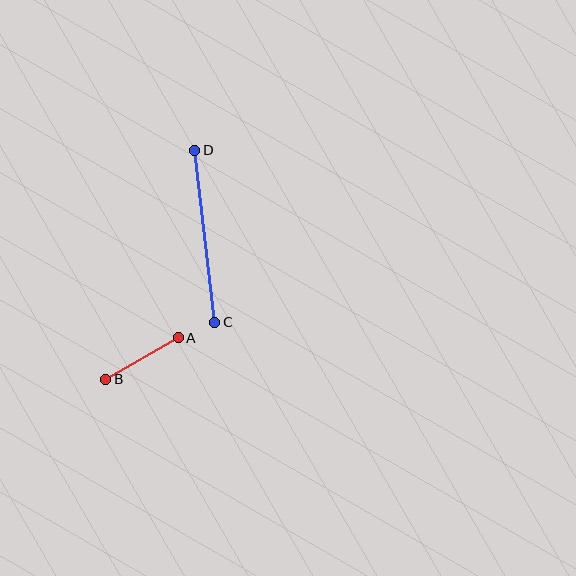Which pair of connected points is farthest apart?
Points C and D are farthest apart.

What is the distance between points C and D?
The distance is approximately 173 pixels.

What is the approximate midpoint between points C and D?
The midpoint is at approximately (205, 236) pixels.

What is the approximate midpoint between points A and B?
The midpoint is at approximately (142, 359) pixels.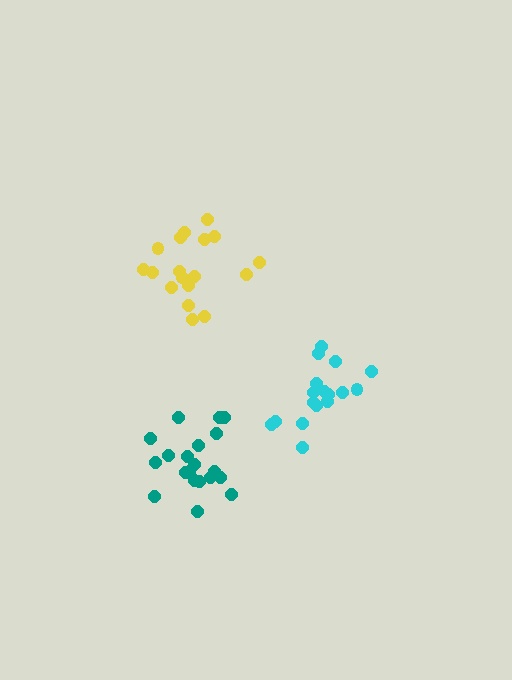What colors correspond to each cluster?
The clusters are colored: yellow, teal, cyan.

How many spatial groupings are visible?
There are 3 spatial groupings.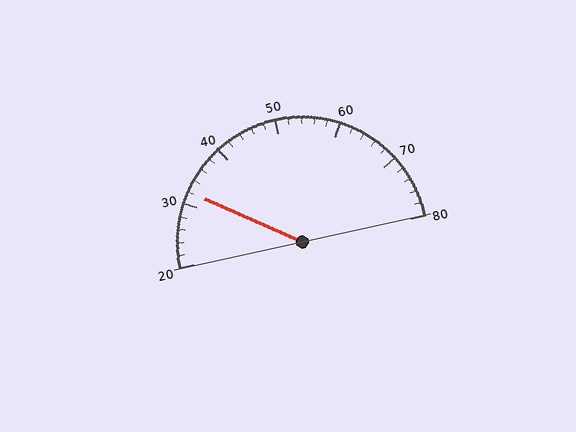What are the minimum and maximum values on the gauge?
The gauge ranges from 20 to 80.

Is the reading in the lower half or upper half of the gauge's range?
The reading is in the lower half of the range (20 to 80).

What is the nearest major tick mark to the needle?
The nearest major tick mark is 30.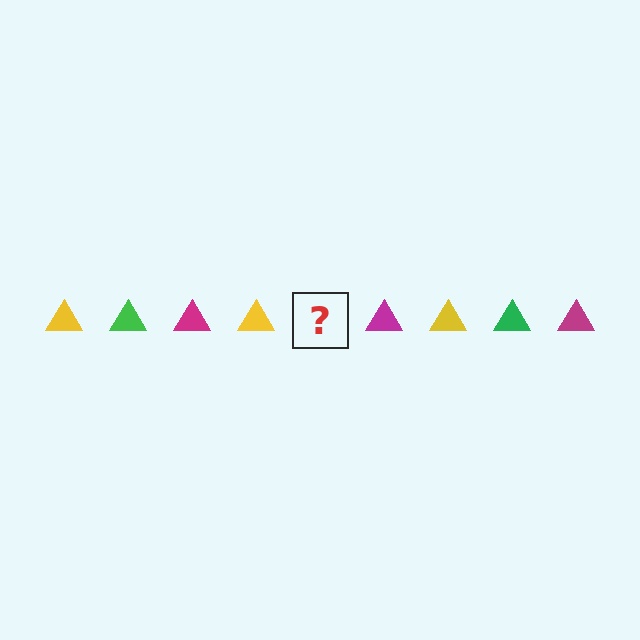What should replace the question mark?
The question mark should be replaced with a green triangle.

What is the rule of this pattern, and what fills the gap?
The rule is that the pattern cycles through yellow, green, magenta triangles. The gap should be filled with a green triangle.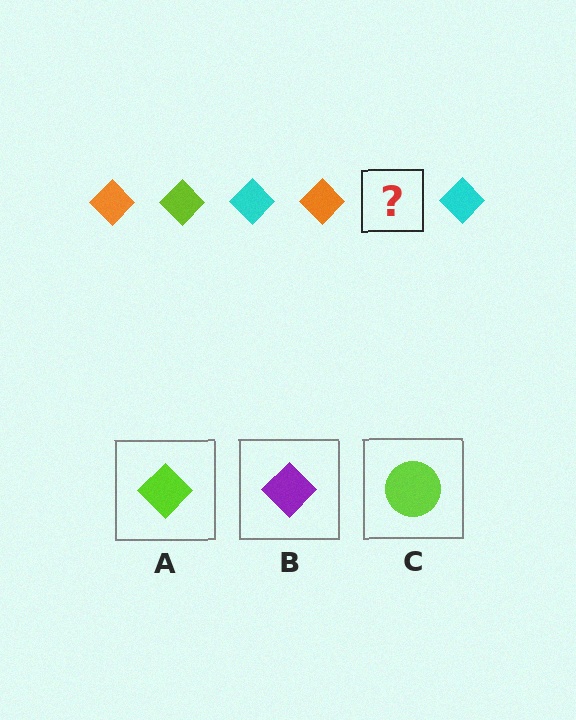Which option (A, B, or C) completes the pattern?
A.